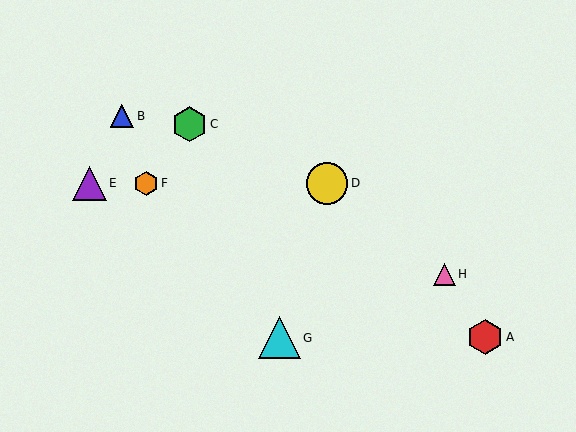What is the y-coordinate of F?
Object F is at y≈184.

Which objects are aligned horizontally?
Objects D, E, F are aligned horizontally.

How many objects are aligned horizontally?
3 objects (D, E, F) are aligned horizontally.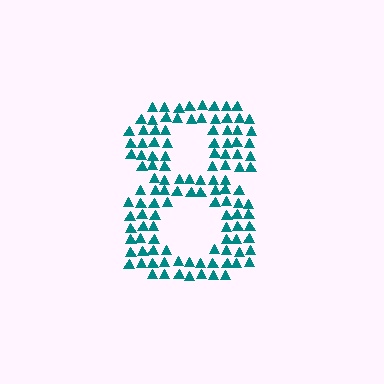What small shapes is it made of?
It is made of small triangles.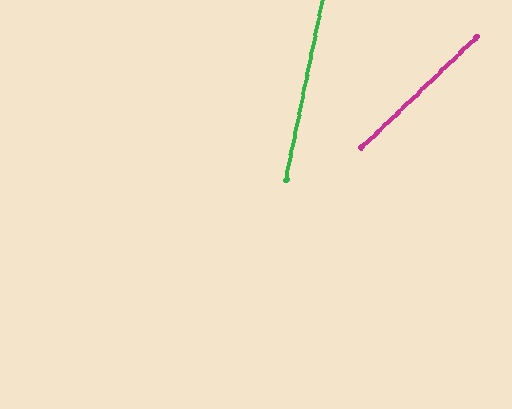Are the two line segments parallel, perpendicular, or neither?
Neither parallel nor perpendicular — they differ by about 35°.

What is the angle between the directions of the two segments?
Approximately 35 degrees.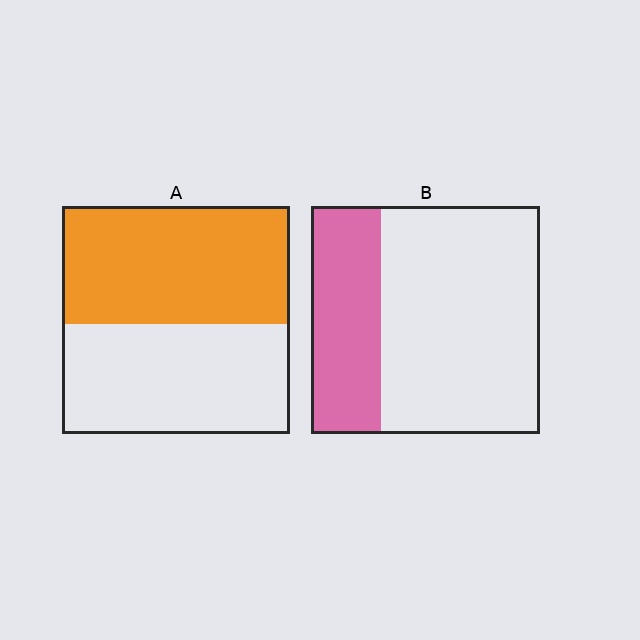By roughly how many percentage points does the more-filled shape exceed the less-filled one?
By roughly 20 percentage points (A over B).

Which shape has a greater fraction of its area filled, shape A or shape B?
Shape A.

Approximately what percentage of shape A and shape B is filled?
A is approximately 50% and B is approximately 30%.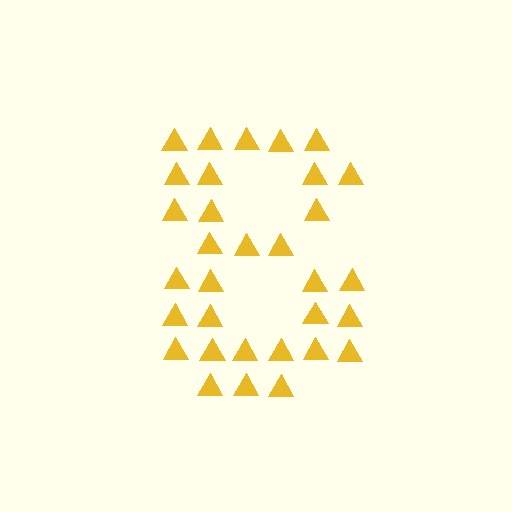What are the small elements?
The small elements are triangles.